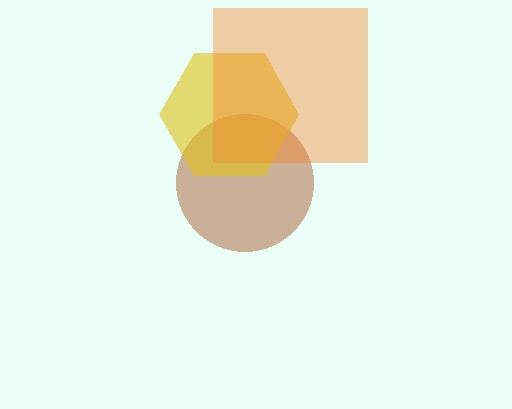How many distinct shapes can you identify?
There are 3 distinct shapes: a brown circle, a yellow hexagon, an orange square.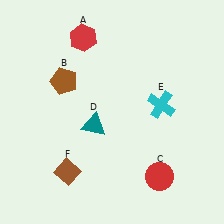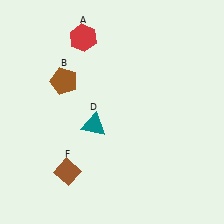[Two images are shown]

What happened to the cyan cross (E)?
The cyan cross (E) was removed in Image 2. It was in the top-right area of Image 1.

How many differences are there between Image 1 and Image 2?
There are 2 differences between the two images.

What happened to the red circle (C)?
The red circle (C) was removed in Image 2. It was in the bottom-right area of Image 1.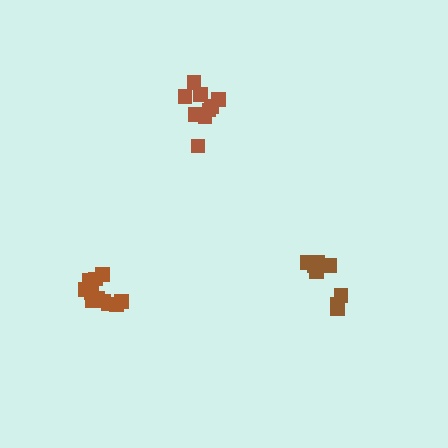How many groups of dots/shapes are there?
There are 3 groups.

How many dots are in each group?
Group 1: 12 dots, Group 2: 9 dots, Group 3: 9 dots (30 total).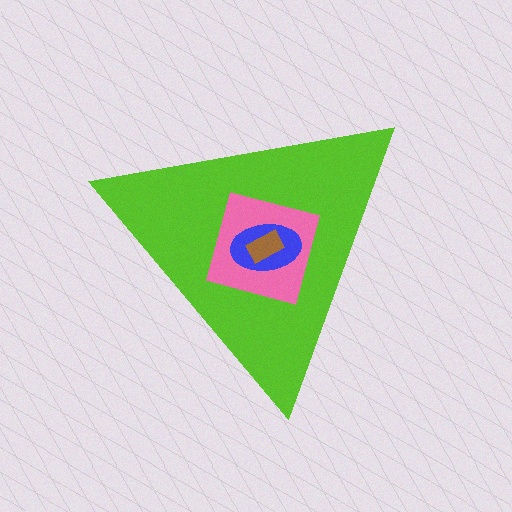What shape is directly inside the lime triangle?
The pink square.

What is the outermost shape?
The lime triangle.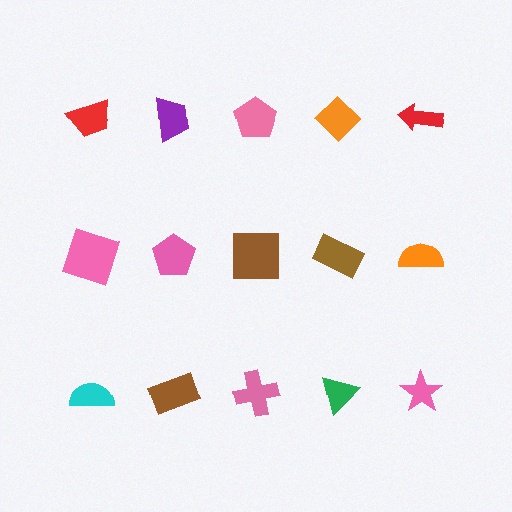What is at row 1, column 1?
A red trapezoid.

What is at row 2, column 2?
A pink pentagon.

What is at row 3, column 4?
A green triangle.